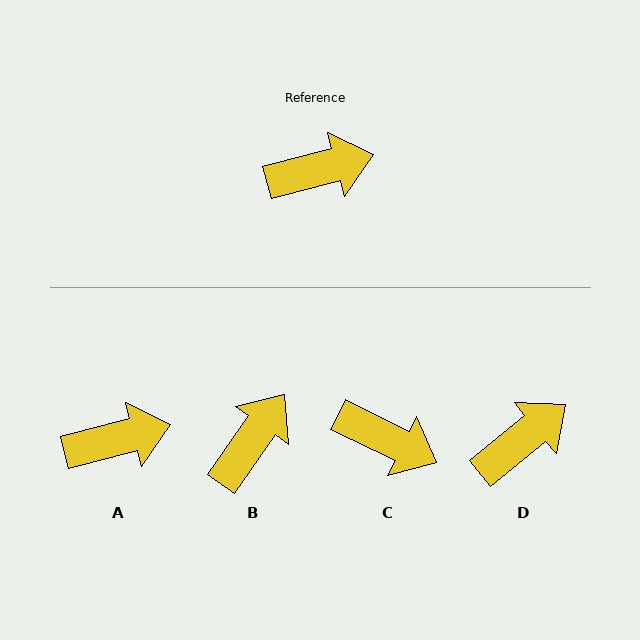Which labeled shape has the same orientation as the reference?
A.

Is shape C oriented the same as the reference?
No, it is off by about 41 degrees.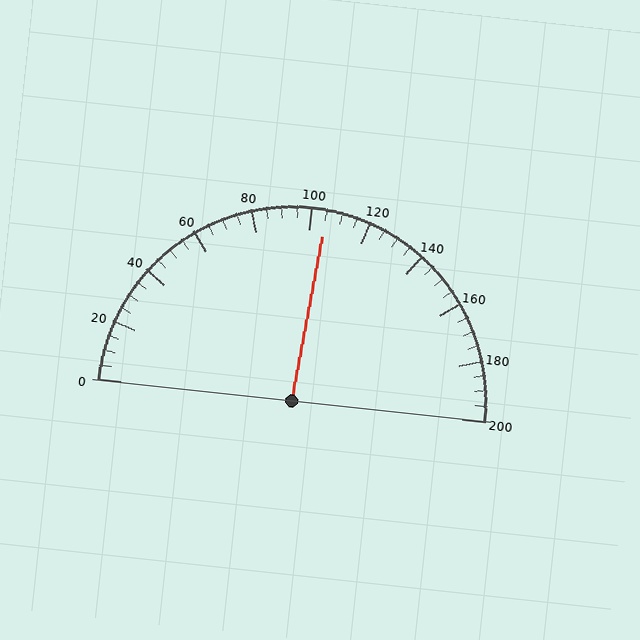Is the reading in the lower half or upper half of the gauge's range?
The reading is in the upper half of the range (0 to 200).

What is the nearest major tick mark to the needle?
The nearest major tick mark is 100.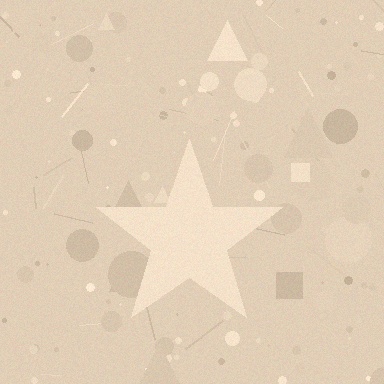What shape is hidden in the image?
A star is hidden in the image.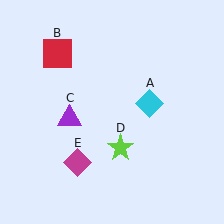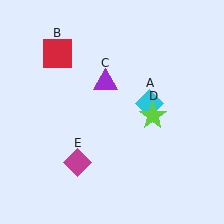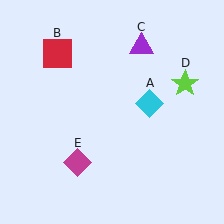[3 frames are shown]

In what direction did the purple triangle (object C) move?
The purple triangle (object C) moved up and to the right.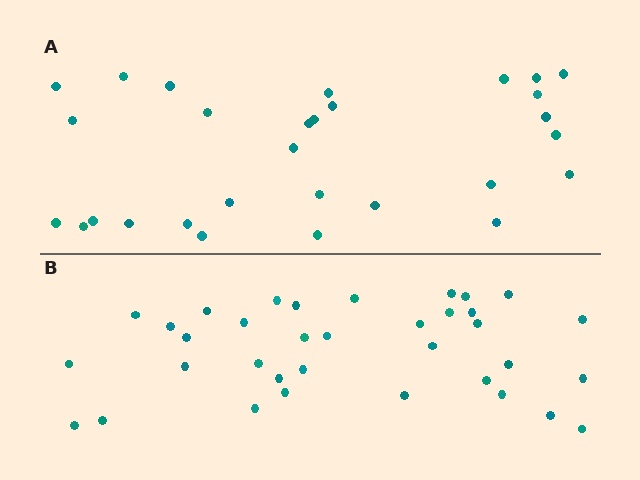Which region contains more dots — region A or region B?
Region B (the bottom region) has more dots.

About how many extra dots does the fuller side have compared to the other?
Region B has about 6 more dots than region A.